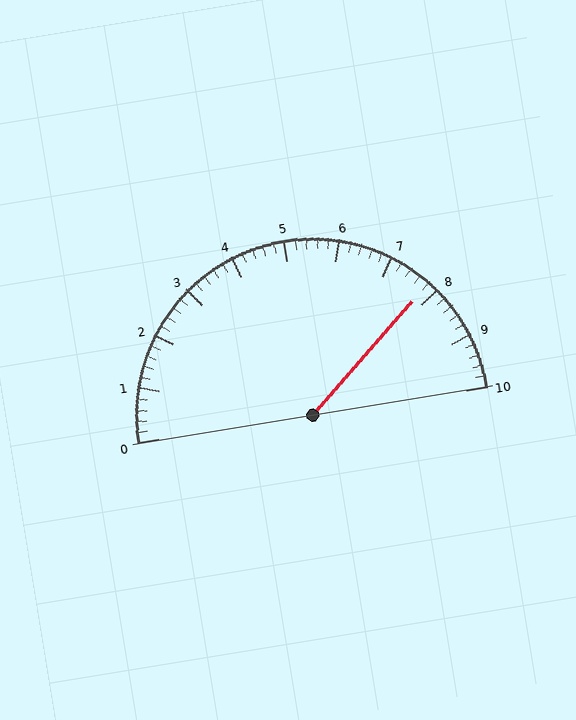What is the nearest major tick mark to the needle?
The nearest major tick mark is 8.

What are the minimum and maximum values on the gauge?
The gauge ranges from 0 to 10.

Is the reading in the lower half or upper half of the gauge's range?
The reading is in the upper half of the range (0 to 10).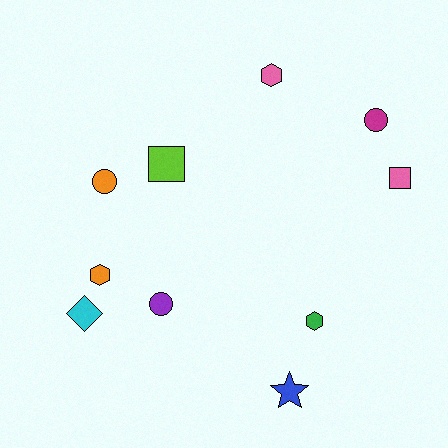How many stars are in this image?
There is 1 star.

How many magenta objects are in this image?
There is 1 magenta object.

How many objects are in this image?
There are 10 objects.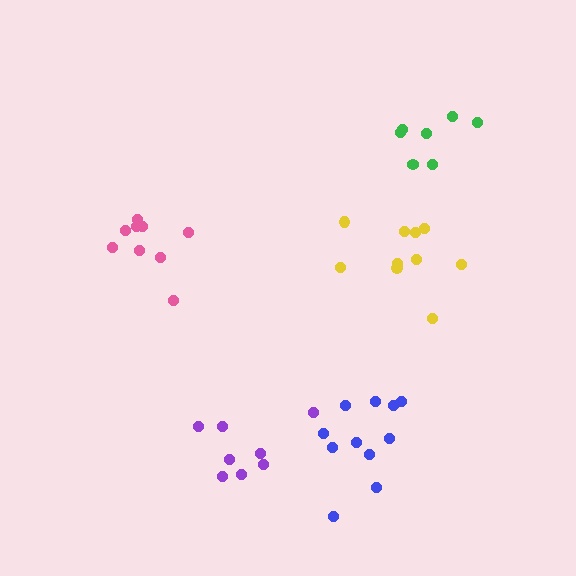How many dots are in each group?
Group 1: 8 dots, Group 2: 7 dots, Group 3: 10 dots, Group 4: 9 dots, Group 5: 11 dots (45 total).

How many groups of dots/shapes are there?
There are 5 groups.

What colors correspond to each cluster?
The clusters are colored: purple, green, yellow, pink, blue.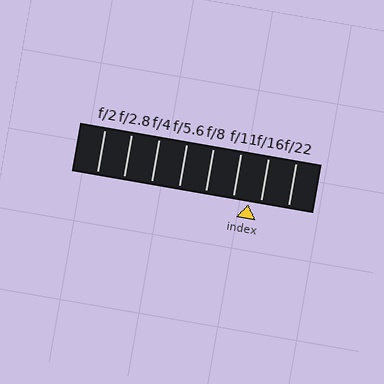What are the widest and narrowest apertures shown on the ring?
The widest aperture shown is f/2 and the narrowest is f/22.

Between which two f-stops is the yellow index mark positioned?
The index mark is between f/11 and f/16.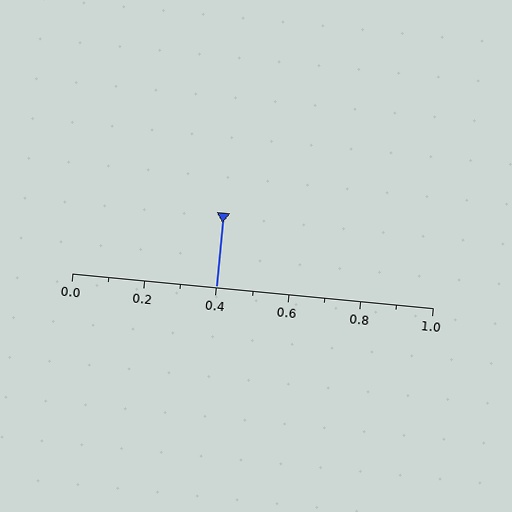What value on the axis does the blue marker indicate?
The marker indicates approximately 0.4.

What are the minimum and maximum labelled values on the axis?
The axis runs from 0.0 to 1.0.